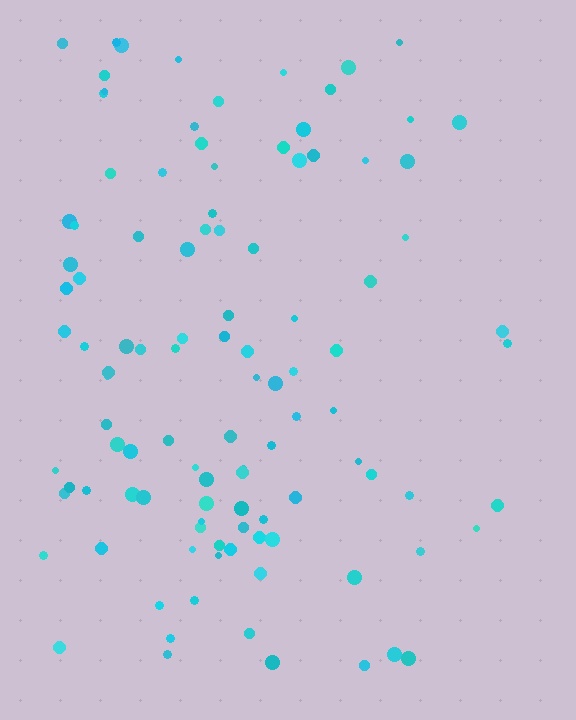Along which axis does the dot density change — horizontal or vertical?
Horizontal.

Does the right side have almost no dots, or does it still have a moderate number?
Still a moderate number, just noticeably fewer than the left.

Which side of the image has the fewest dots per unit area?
The right.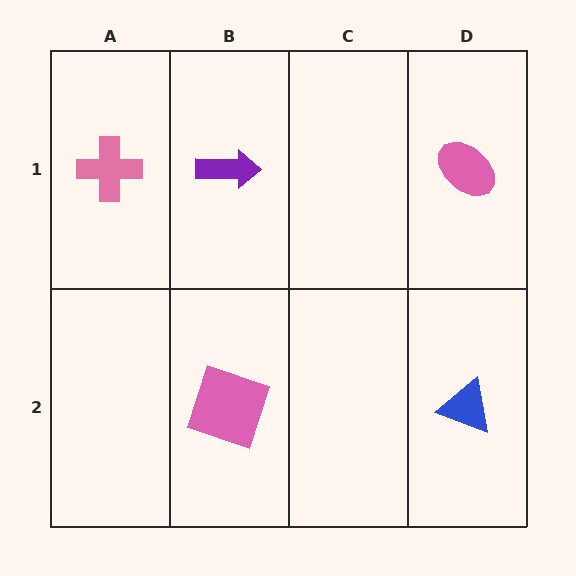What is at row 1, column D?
A pink ellipse.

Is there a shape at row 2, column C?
No, that cell is empty.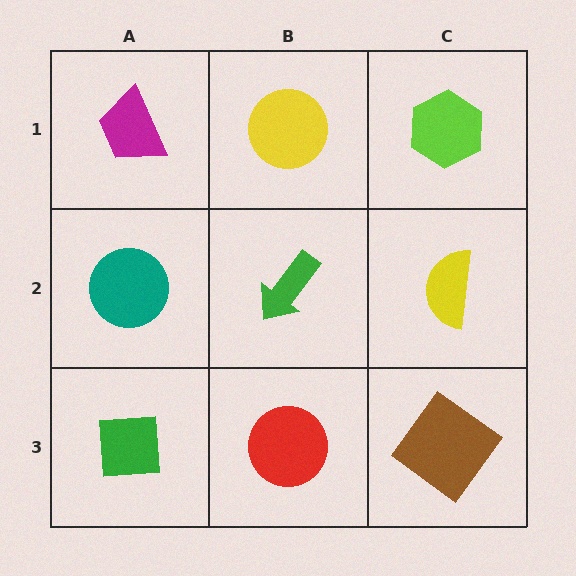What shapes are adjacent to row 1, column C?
A yellow semicircle (row 2, column C), a yellow circle (row 1, column B).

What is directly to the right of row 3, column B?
A brown diamond.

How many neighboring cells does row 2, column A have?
3.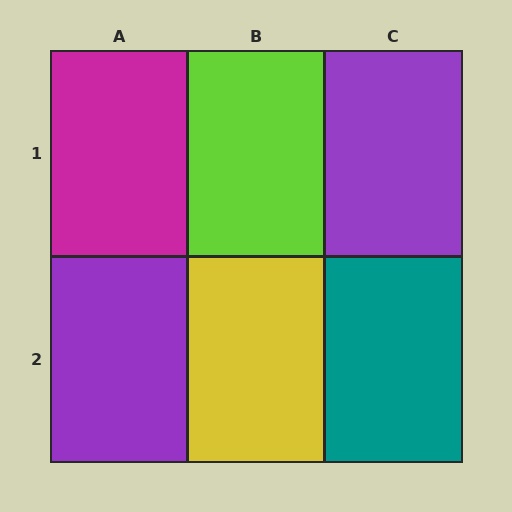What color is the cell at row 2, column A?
Purple.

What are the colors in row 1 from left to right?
Magenta, lime, purple.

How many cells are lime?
1 cell is lime.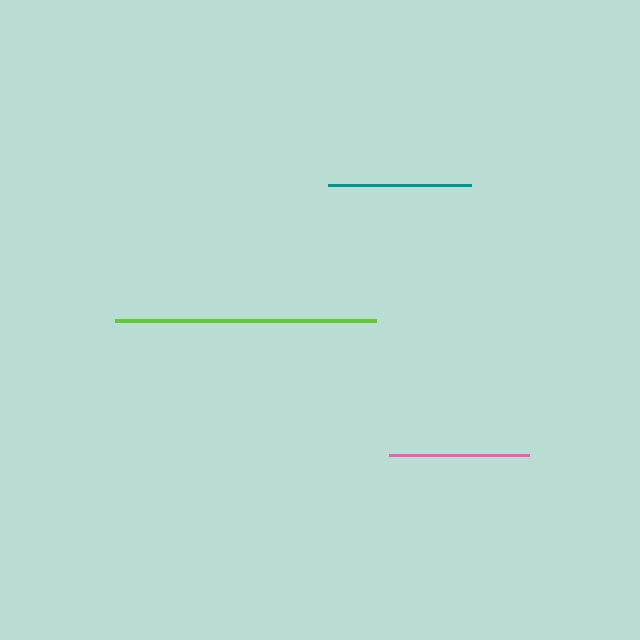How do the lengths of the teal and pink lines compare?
The teal and pink lines are approximately the same length.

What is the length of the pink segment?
The pink segment is approximately 140 pixels long.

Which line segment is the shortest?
The pink line is the shortest at approximately 140 pixels.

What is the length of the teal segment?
The teal segment is approximately 143 pixels long.